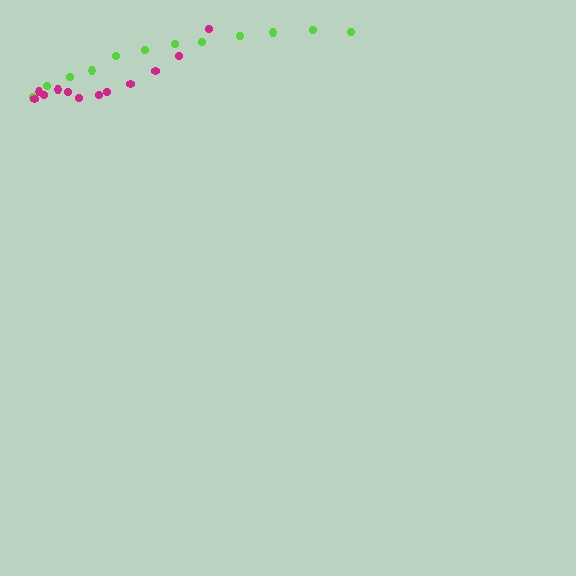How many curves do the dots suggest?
There are 2 distinct paths.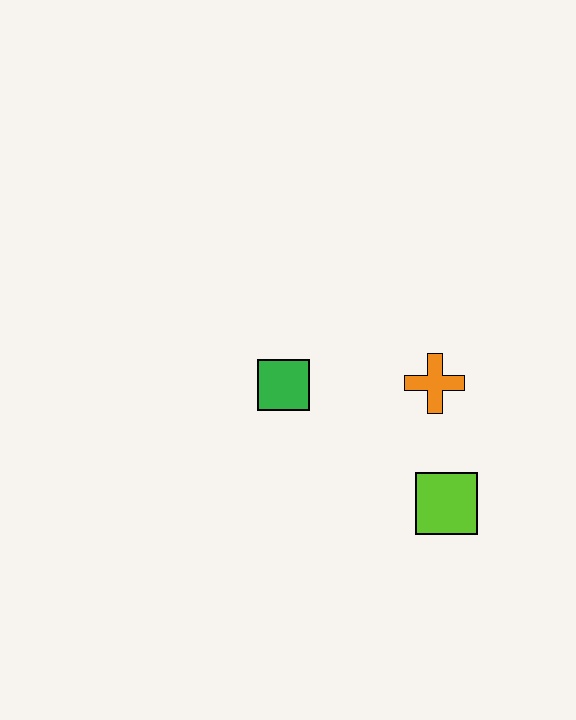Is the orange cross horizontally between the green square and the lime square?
Yes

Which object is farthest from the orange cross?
The green square is farthest from the orange cross.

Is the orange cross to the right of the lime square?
No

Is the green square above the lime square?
Yes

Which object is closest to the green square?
The orange cross is closest to the green square.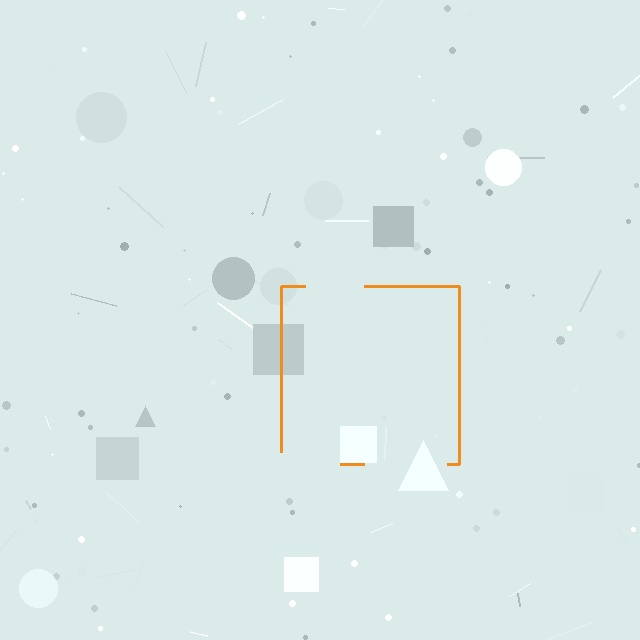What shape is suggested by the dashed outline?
The dashed outline suggests a square.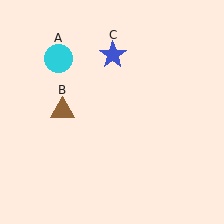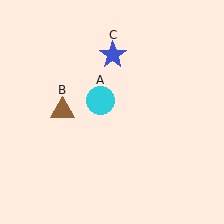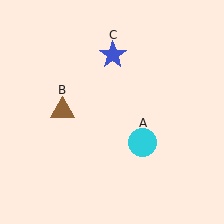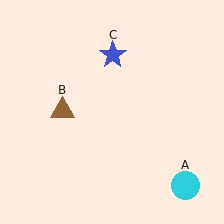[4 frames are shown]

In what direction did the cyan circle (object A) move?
The cyan circle (object A) moved down and to the right.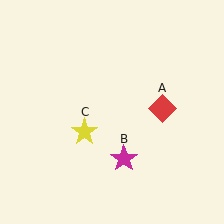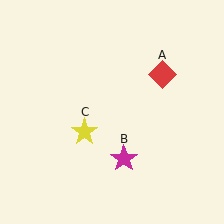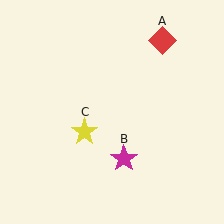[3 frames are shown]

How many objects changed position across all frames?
1 object changed position: red diamond (object A).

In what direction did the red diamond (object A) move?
The red diamond (object A) moved up.